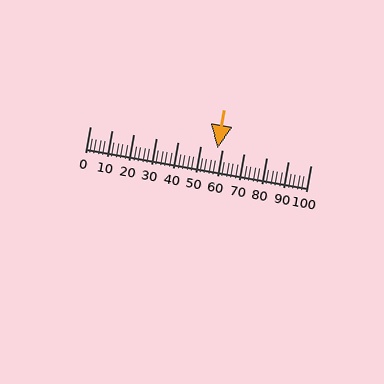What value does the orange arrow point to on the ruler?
The orange arrow points to approximately 58.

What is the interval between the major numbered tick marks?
The major tick marks are spaced 10 units apart.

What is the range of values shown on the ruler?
The ruler shows values from 0 to 100.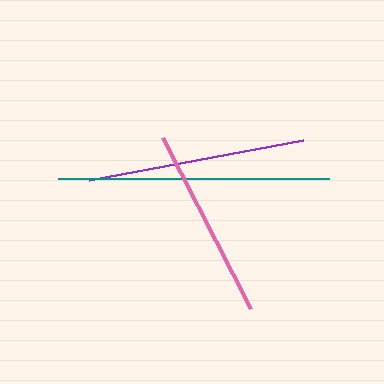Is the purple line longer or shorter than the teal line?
The teal line is longer than the purple line.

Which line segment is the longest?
The teal line is the longest at approximately 271 pixels.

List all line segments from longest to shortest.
From longest to shortest: teal, purple, pink.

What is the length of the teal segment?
The teal segment is approximately 271 pixels long.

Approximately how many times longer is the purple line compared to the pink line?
The purple line is approximately 1.1 times the length of the pink line.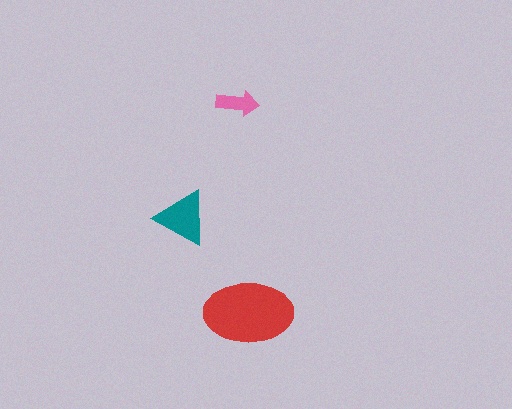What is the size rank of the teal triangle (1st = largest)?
2nd.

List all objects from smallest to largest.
The pink arrow, the teal triangle, the red ellipse.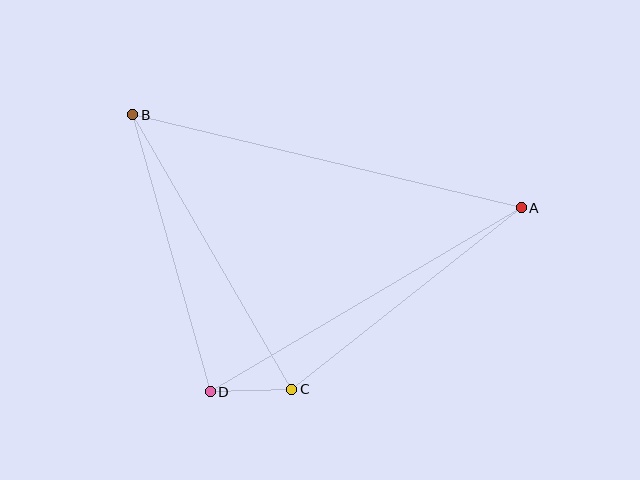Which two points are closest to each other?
Points C and D are closest to each other.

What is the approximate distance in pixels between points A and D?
The distance between A and D is approximately 361 pixels.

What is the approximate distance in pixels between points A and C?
The distance between A and C is approximately 292 pixels.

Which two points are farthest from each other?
Points A and B are farthest from each other.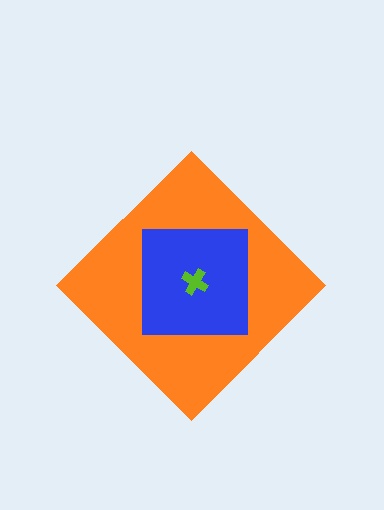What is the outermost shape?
The orange diamond.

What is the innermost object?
The lime cross.